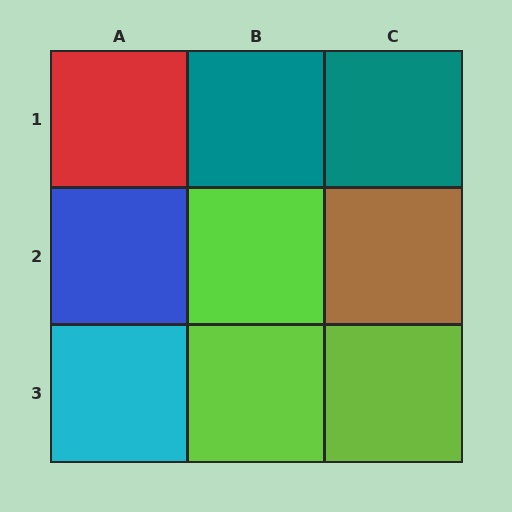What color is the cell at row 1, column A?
Red.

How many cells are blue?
1 cell is blue.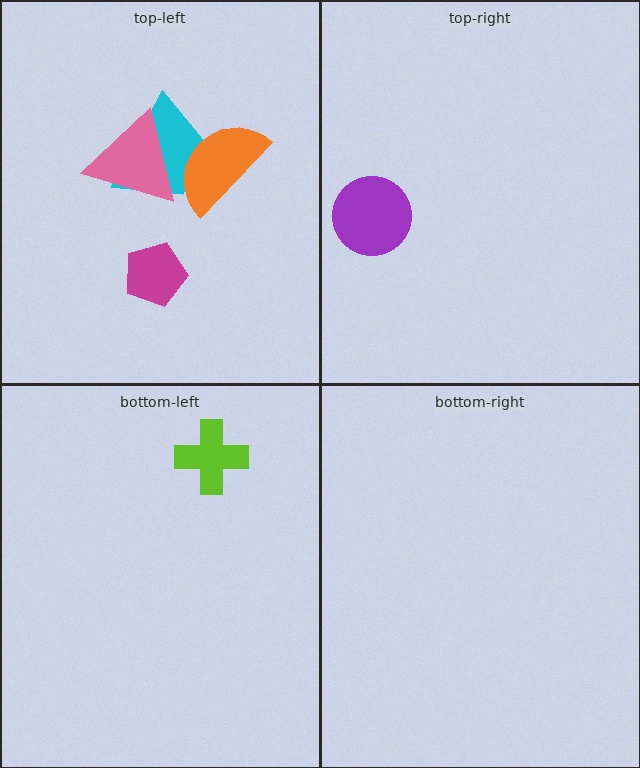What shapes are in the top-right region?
The purple circle.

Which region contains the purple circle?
The top-right region.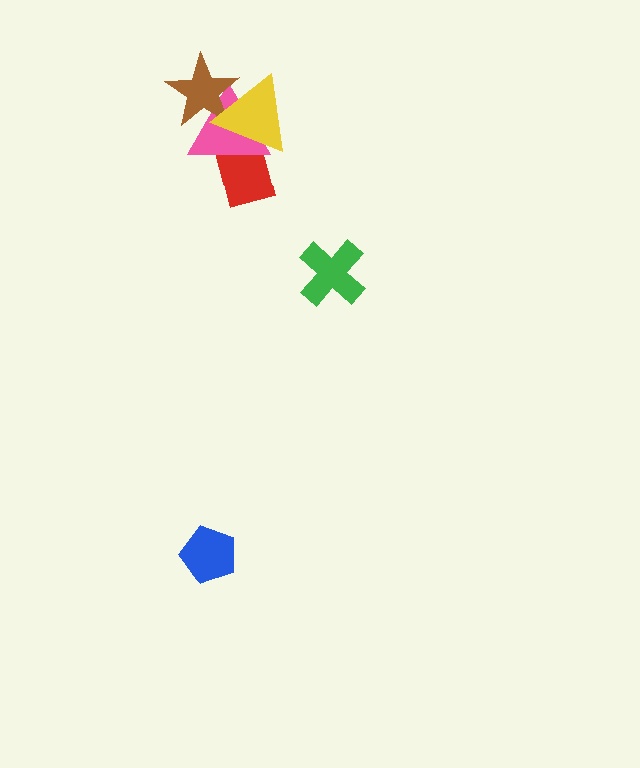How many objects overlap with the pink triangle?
3 objects overlap with the pink triangle.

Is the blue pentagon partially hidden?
No, no other shape covers it.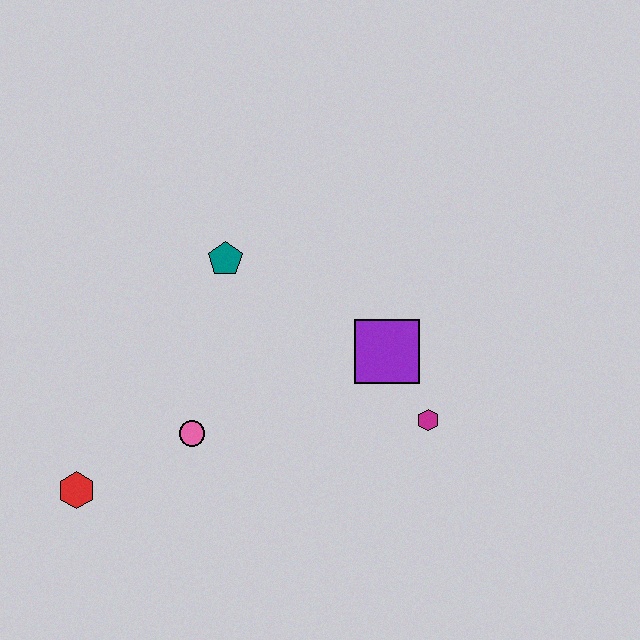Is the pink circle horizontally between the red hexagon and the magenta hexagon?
Yes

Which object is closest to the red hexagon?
The pink circle is closest to the red hexagon.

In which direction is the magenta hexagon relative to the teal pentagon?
The magenta hexagon is to the right of the teal pentagon.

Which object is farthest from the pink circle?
The magenta hexagon is farthest from the pink circle.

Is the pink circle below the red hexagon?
No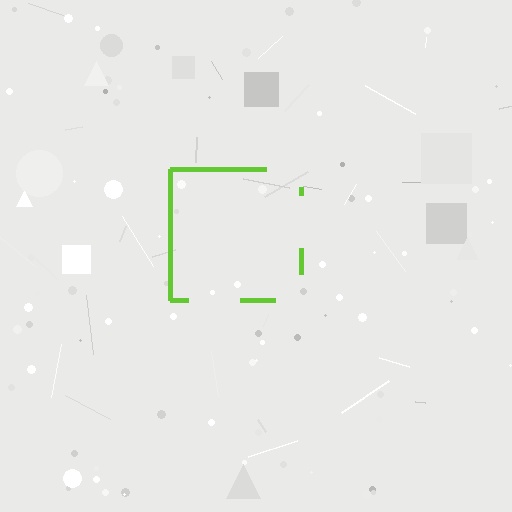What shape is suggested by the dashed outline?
The dashed outline suggests a square.